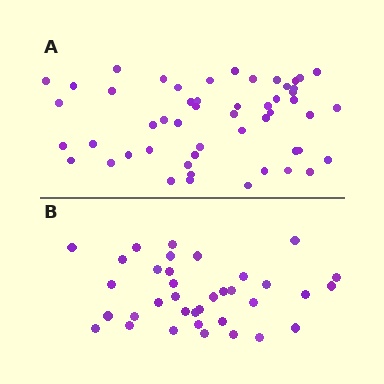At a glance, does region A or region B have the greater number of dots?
Region A (the top region) has more dots.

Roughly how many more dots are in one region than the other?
Region A has approximately 15 more dots than region B.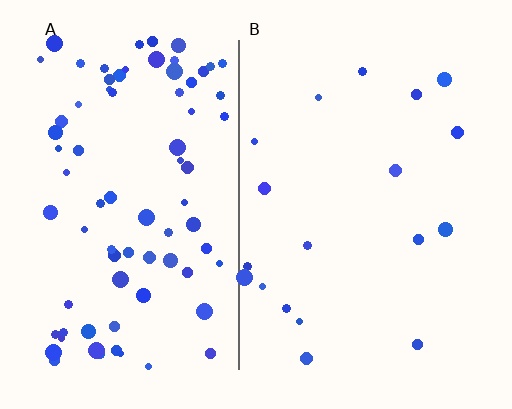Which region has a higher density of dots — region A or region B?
A (the left).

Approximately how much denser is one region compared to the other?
Approximately 4.2× — region A over region B.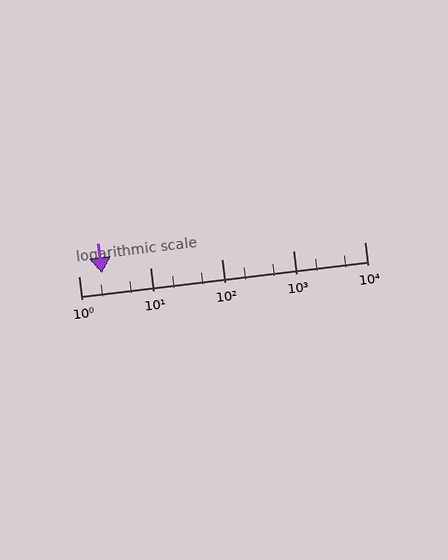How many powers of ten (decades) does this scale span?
The scale spans 4 decades, from 1 to 10000.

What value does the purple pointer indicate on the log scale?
The pointer indicates approximately 2.1.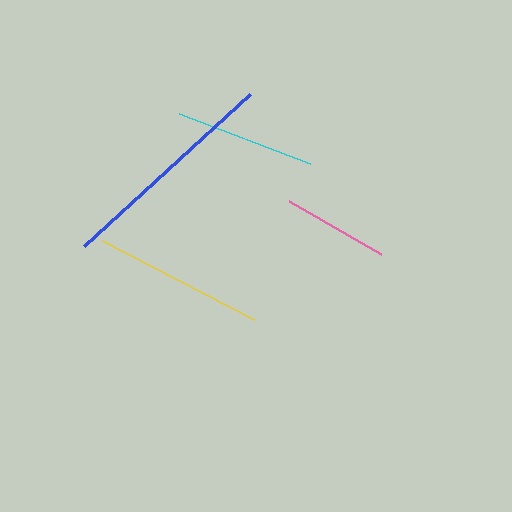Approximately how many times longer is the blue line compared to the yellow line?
The blue line is approximately 1.3 times the length of the yellow line.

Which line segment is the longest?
The blue line is the longest at approximately 225 pixels.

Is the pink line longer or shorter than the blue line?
The blue line is longer than the pink line.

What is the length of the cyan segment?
The cyan segment is approximately 141 pixels long.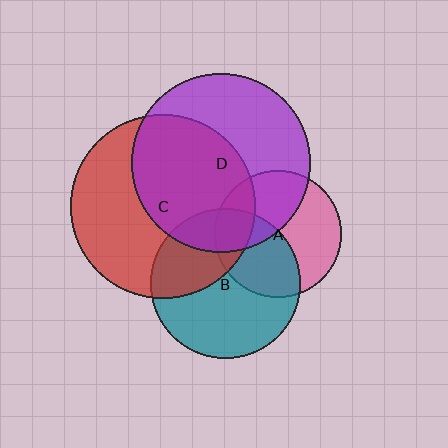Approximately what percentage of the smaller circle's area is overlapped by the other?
Approximately 20%.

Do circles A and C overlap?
Yes.